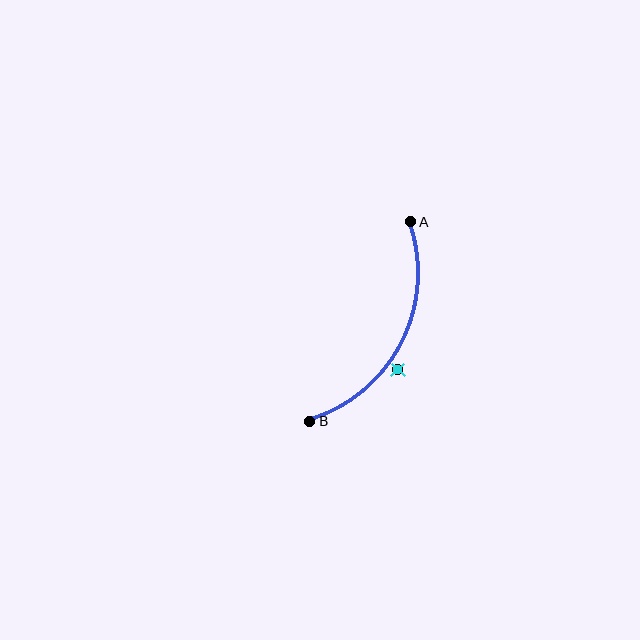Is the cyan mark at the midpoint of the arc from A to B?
No — the cyan mark does not lie on the arc at all. It sits slightly outside the curve.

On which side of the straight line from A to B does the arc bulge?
The arc bulges to the right of the straight line connecting A and B.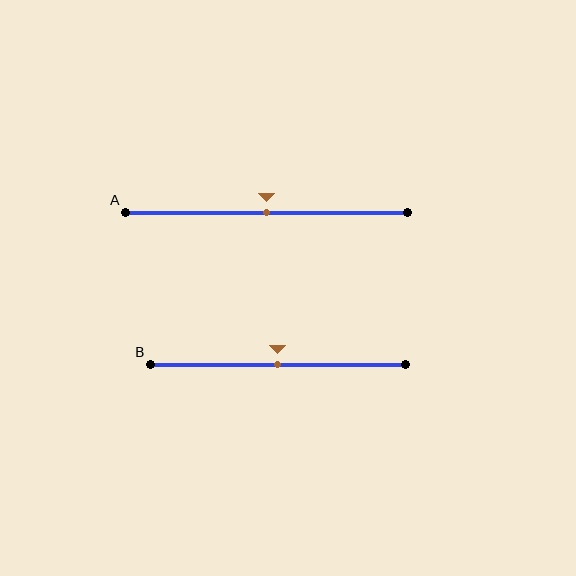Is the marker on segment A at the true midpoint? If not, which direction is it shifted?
Yes, the marker on segment A is at the true midpoint.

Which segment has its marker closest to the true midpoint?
Segment A has its marker closest to the true midpoint.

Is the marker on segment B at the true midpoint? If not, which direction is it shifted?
Yes, the marker on segment B is at the true midpoint.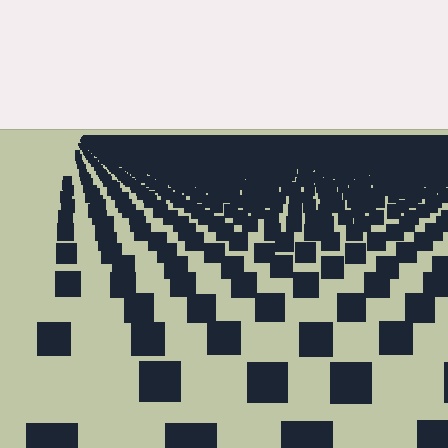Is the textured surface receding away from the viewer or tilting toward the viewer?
The surface is receding away from the viewer. Texture elements get smaller and denser toward the top.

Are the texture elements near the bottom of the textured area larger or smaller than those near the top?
Larger. Near the bottom, elements are closer to the viewer and appear at a bigger on-screen size.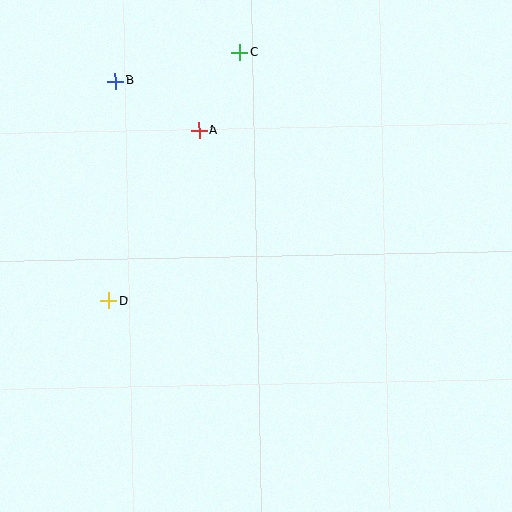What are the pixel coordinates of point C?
Point C is at (240, 53).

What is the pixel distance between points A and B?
The distance between A and B is 97 pixels.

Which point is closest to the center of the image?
Point A at (199, 130) is closest to the center.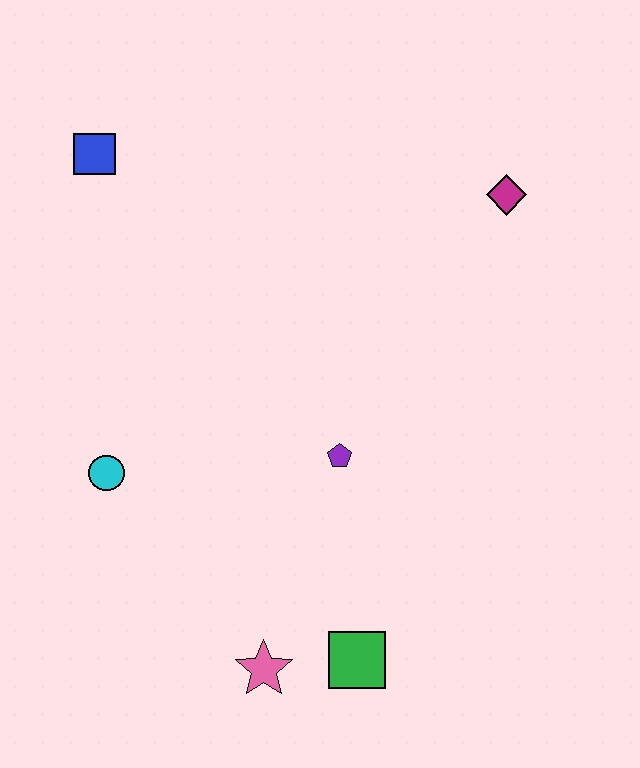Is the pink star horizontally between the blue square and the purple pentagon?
Yes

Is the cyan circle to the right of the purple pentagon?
No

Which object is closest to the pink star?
The green square is closest to the pink star.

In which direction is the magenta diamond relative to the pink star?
The magenta diamond is above the pink star.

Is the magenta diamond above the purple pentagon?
Yes